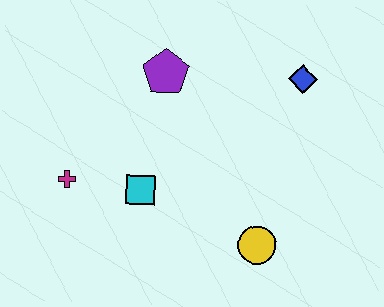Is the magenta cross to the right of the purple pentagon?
No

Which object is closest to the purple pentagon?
The cyan square is closest to the purple pentagon.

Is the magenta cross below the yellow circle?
No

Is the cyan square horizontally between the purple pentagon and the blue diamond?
No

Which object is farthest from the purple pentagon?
The yellow circle is farthest from the purple pentagon.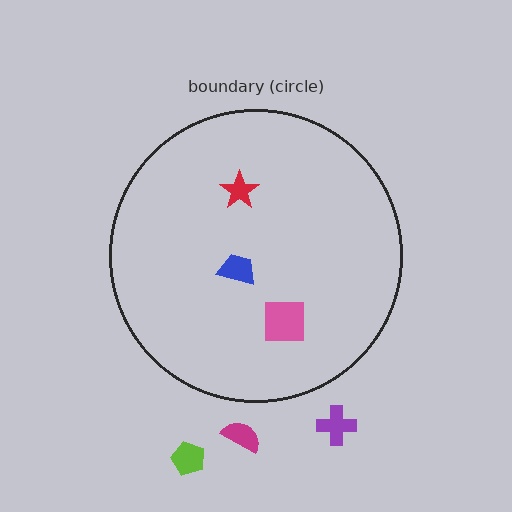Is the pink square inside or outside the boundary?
Inside.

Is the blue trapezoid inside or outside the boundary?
Inside.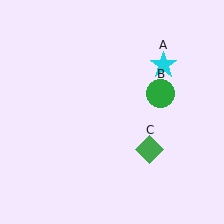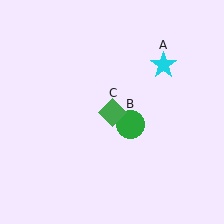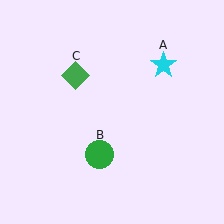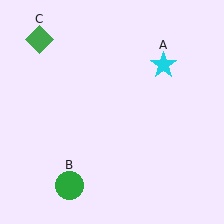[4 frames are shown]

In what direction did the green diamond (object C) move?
The green diamond (object C) moved up and to the left.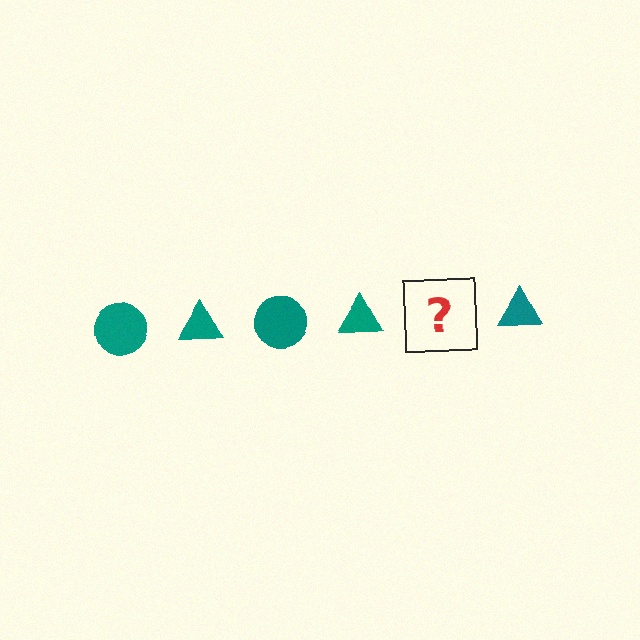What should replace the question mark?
The question mark should be replaced with a teal circle.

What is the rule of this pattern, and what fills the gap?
The rule is that the pattern cycles through circle, triangle shapes in teal. The gap should be filled with a teal circle.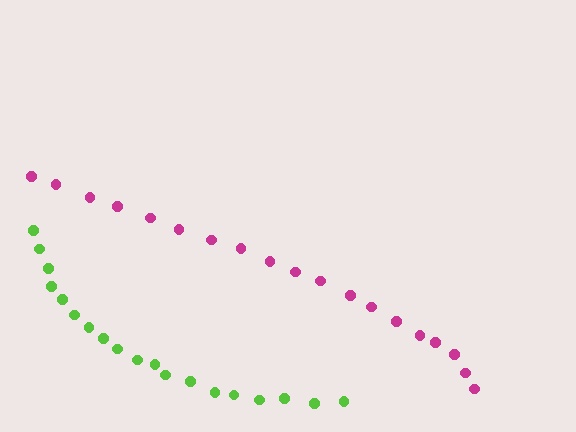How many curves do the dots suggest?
There are 2 distinct paths.